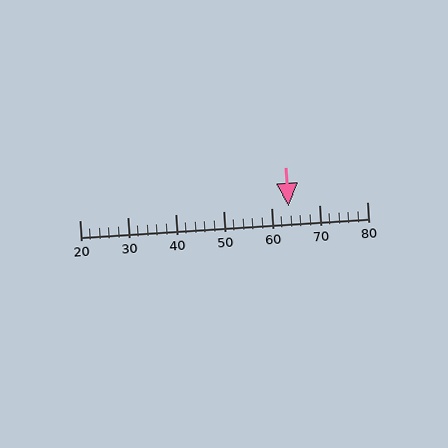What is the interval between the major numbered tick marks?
The major tick marks are spaced 10 units apart.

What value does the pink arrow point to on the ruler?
The pink arrow points to approximately 64.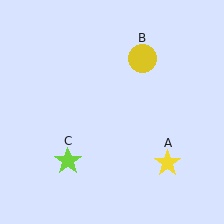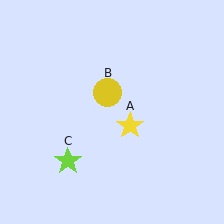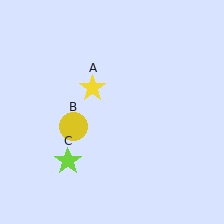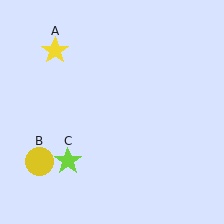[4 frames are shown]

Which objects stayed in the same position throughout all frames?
Lime star (object C) remained stationary.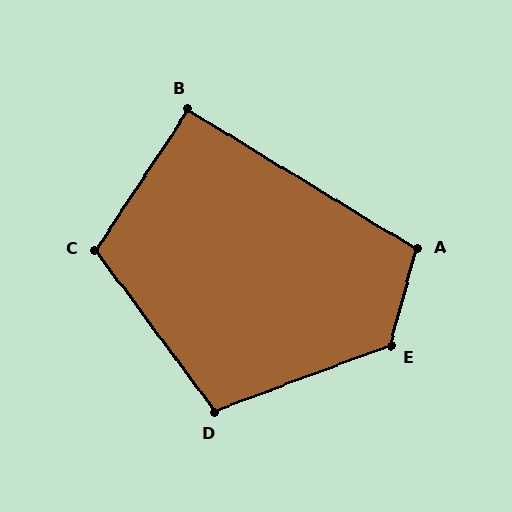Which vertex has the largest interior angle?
E, at approximately 126 degrees.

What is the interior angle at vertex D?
Approximately 106 degrees (obtuse).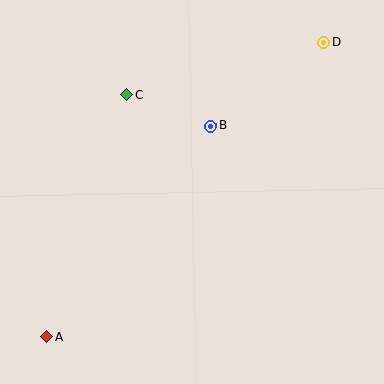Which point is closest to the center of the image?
Point B at (210, 126) is closest to the center.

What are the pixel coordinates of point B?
Point B is at (210, 126).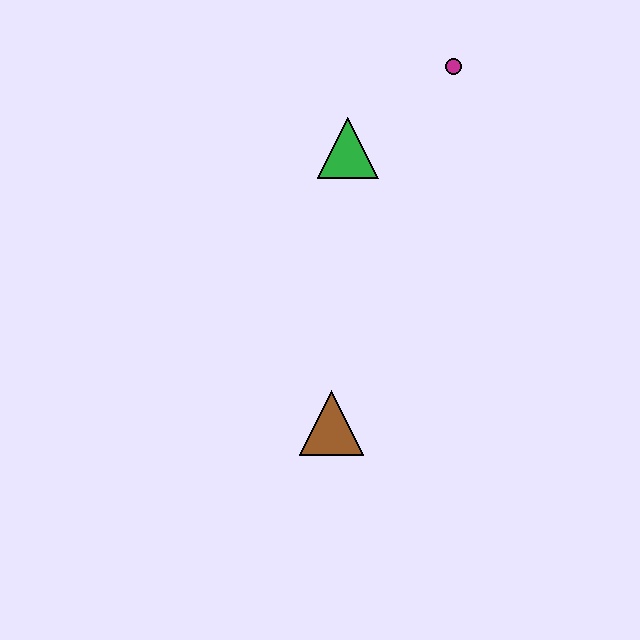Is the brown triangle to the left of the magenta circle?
Yes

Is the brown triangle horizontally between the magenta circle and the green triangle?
No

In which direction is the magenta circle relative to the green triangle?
The magenta circle is to the right of the green triangle.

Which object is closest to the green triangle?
The magenta circle is closest to the green triangle.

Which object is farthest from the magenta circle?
The brown triangle is farthest from the magenta circle.